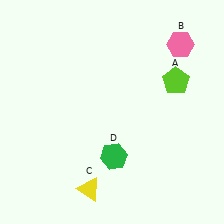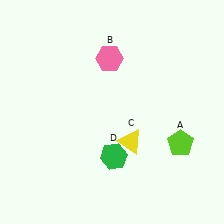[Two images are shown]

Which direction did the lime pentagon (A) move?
The lime pentagon (A) moved down.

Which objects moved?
The objects that moved are: the lime pentagon (A), the pink hexagon (B), the yellow triangle (C).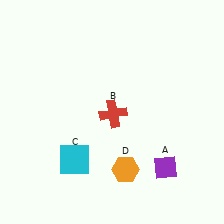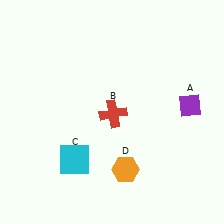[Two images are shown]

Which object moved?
The purple diamond (A) moved up.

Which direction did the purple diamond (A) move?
The purple diamond (A) moved up.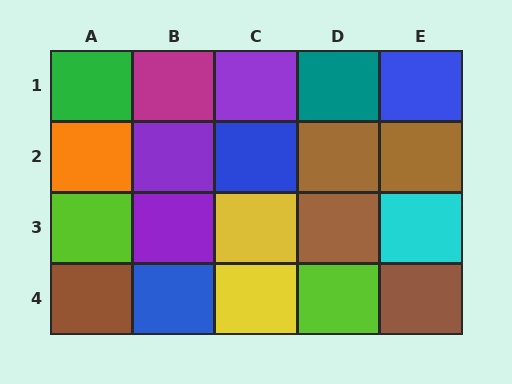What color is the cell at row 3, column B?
Purple.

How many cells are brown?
5 cells are brown.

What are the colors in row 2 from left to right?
Orange, purple, blue, brown, brown.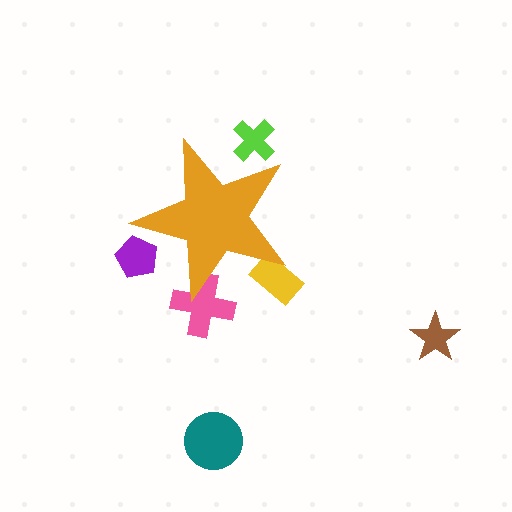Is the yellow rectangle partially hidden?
Yes, the yellow rectangle is partially hidden behind the orange star.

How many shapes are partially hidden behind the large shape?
4 shapes are partially hidden.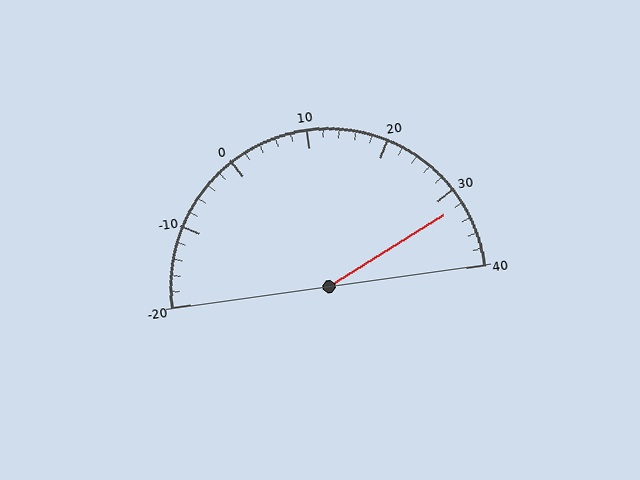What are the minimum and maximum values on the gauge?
The gauge ranges from -20 to 40.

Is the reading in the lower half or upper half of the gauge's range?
The reading is in the upper half of the range (-20 to 40).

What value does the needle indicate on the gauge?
The needle indicates approximately 32.